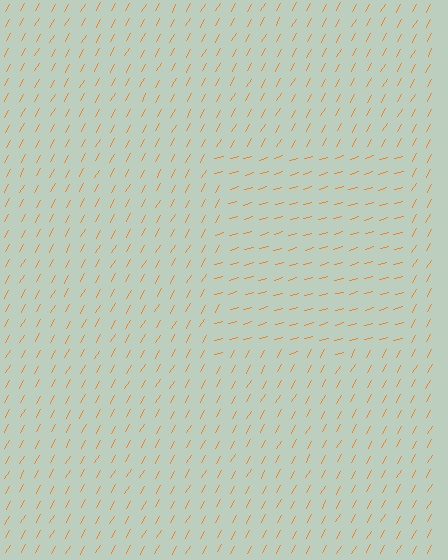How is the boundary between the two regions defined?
The boundary is defined purely by a change in line orientation (approximately 45 degrees difference). All lines are the same color and thickness.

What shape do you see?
I see a rectangle.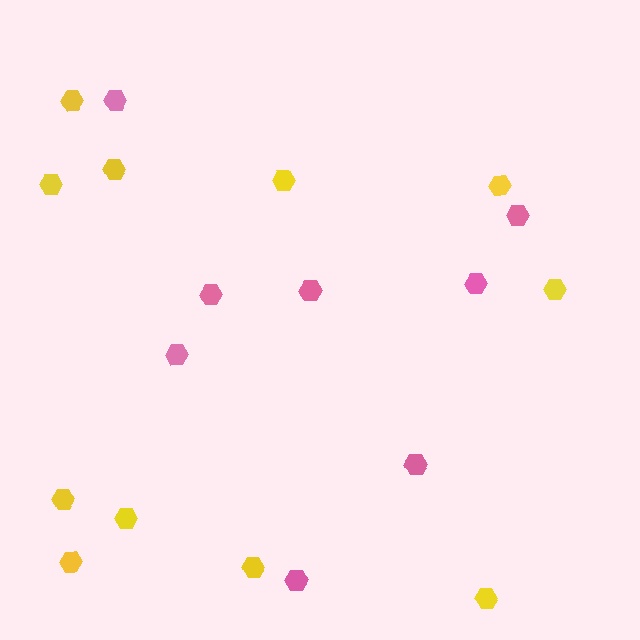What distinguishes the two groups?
There are 2 groups: one group of yellow hexagons (11) and one group of pink hexagons (8).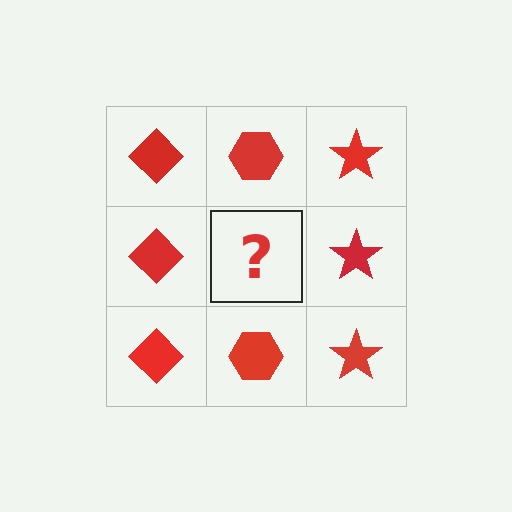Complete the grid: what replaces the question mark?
The question mark should be replaced with a red hexagon.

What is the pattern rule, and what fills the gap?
The rule is that each column has a consistent shape. The gap should be filled with a red hexagon.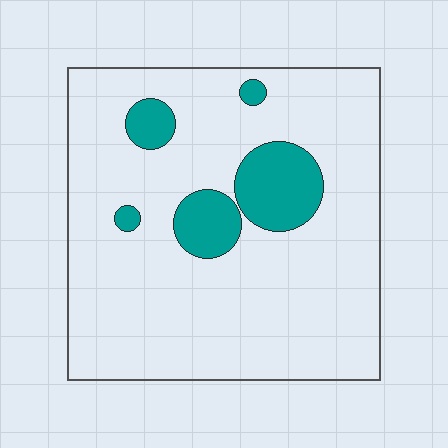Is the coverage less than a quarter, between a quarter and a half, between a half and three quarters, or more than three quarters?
Less than a quarter.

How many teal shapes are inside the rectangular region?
5.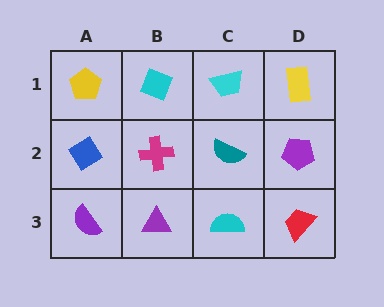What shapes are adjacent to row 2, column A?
A yellow pentagon (row 1, column A), a purple semicircle (row 3, column A), a magenta cross (row 2, column B).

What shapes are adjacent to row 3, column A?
A blue diamond (row 2, column A), a purple triangle (row 3, column B).